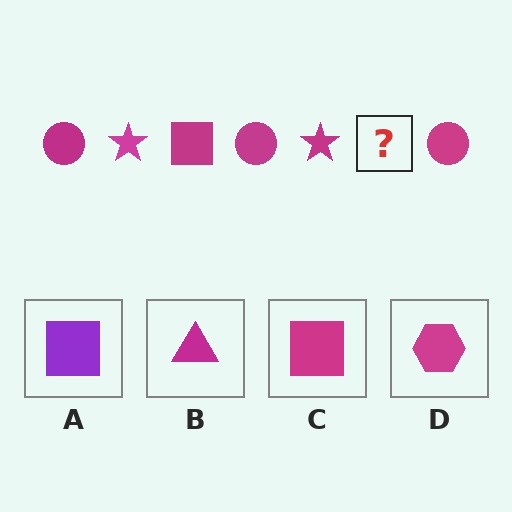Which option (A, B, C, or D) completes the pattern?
C.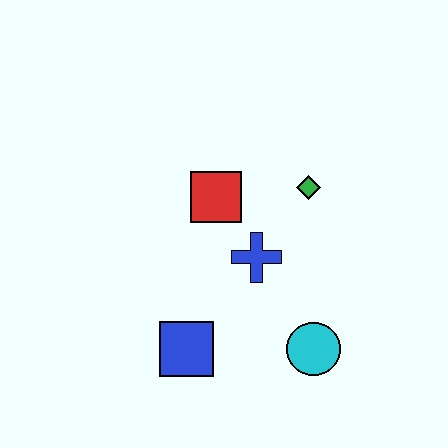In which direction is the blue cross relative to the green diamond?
The blue cross is below the green diamond.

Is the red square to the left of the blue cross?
Yes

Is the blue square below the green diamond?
Yes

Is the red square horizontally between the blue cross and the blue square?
Yes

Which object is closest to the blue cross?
The red square is closest to the blue cross.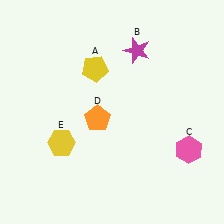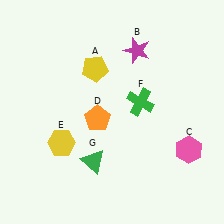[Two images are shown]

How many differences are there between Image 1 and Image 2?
There are 2 differences between the two images.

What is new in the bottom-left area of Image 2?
A green triangle (G) was added in the bottom-left area of Image 2.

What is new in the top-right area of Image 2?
A green cross (F) was added in the top-right area of Image 2.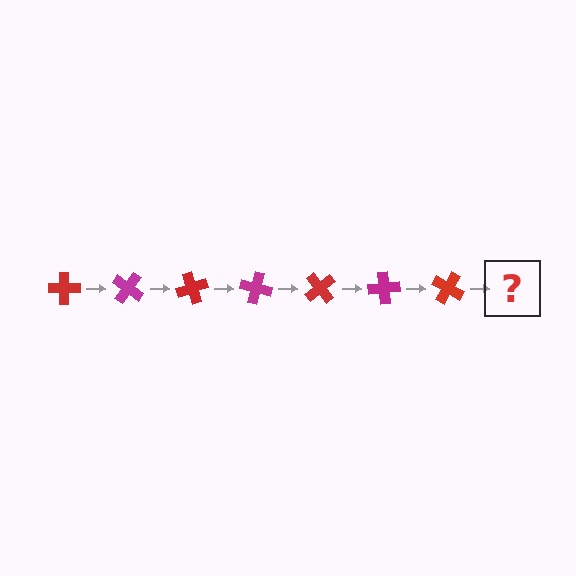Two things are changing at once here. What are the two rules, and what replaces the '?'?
The two rules are that it rotates 35 degrees each step and the color cycles through red and magenta. The '?' should be a magenta cross, rotated 245 degrees from the start.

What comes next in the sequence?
The next element should be a magenta cross, rotated 245 degrees from the start.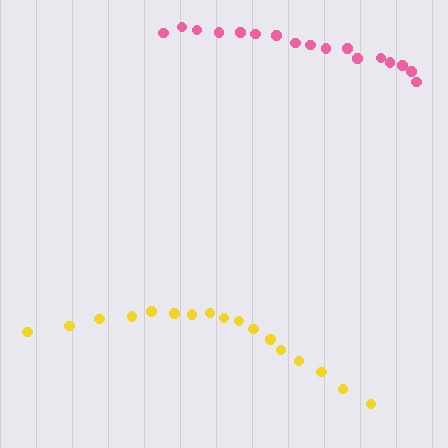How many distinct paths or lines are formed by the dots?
There are 2 distinct paths.